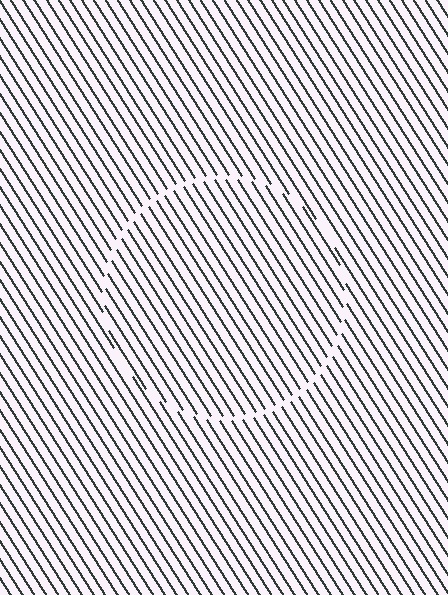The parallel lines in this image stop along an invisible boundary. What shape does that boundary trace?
An illusory circle. The interior of the shape contains the same grating, shifted by half a period — the contour is defined by the phase discontinuity where line-ends from the inner and outer gratings abut.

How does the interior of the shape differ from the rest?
The interior of the shape contains the same grating, shifted by half a period — the contour is defined by the phase discontinuity where line-ends from the inner and outer gratings abut.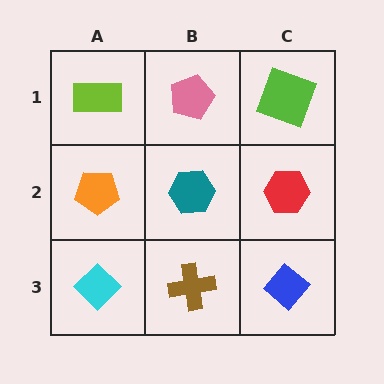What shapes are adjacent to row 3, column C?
A red hexagon (row 2, column C), a brown cross (row 3, column B).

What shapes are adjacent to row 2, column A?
A lime rectangle (row 1, column A), a cyan diamond (row 3, column A), a teal hexagon (row 2, column B).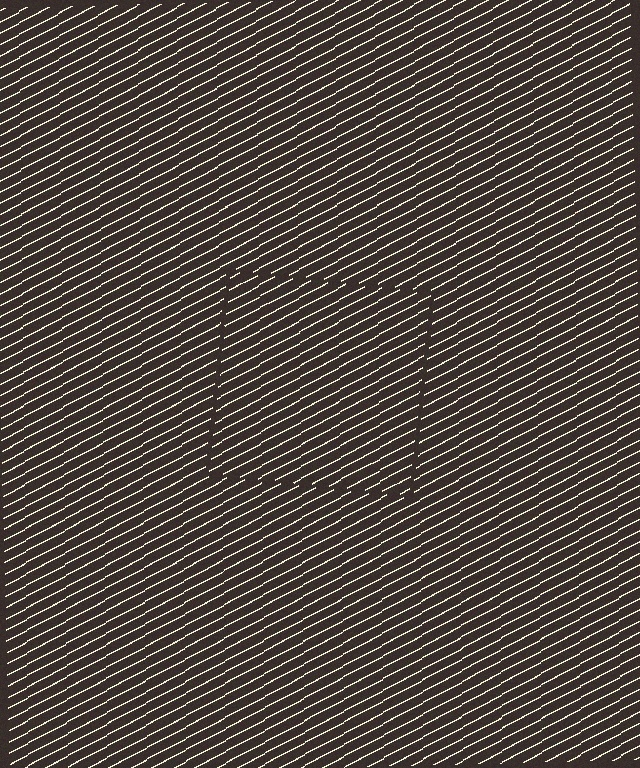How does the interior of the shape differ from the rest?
The interior of the shape contains the same grating, shifted by half a period — the contour is defined by the phase discontinuity where line-ends from the inner and outer gratings abut.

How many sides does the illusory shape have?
4 sides — the line-ends trace a square.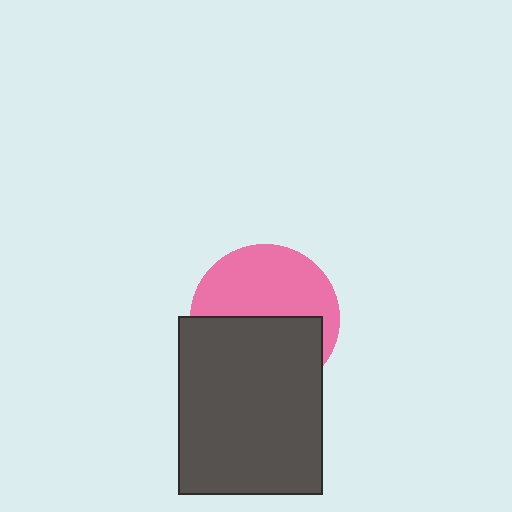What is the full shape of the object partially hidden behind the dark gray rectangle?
The partially hidden object is a pink circle.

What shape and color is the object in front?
The object in front is a dark gray rectangle.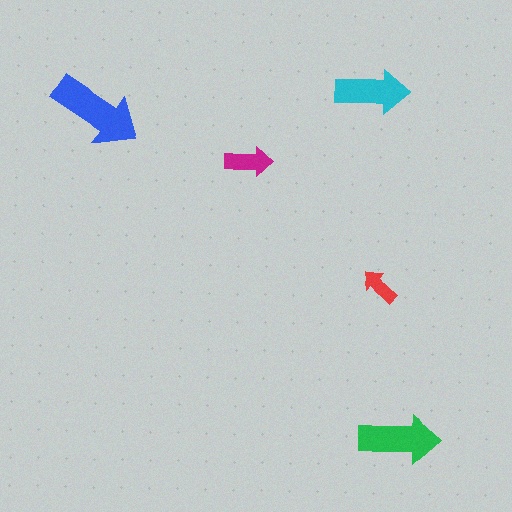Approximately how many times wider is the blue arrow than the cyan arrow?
About 1.5 times wider.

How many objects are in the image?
There are 5 objects in the image.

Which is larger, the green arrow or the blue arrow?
The blue one.